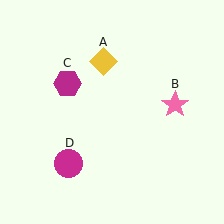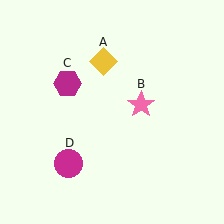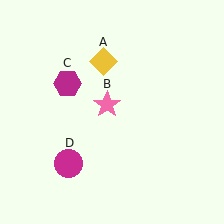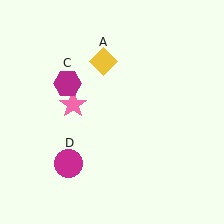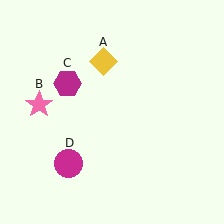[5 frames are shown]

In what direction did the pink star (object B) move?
The pink star (object B) moved left.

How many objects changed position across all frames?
1 object changed position: pink star (object B).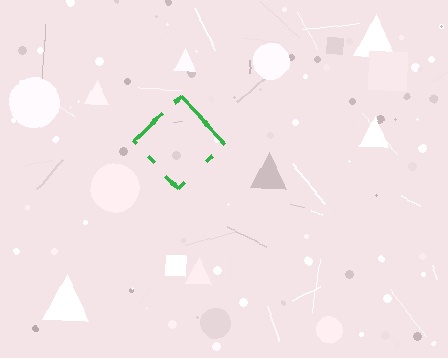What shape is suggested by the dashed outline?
The dashed outline suggests a diamond.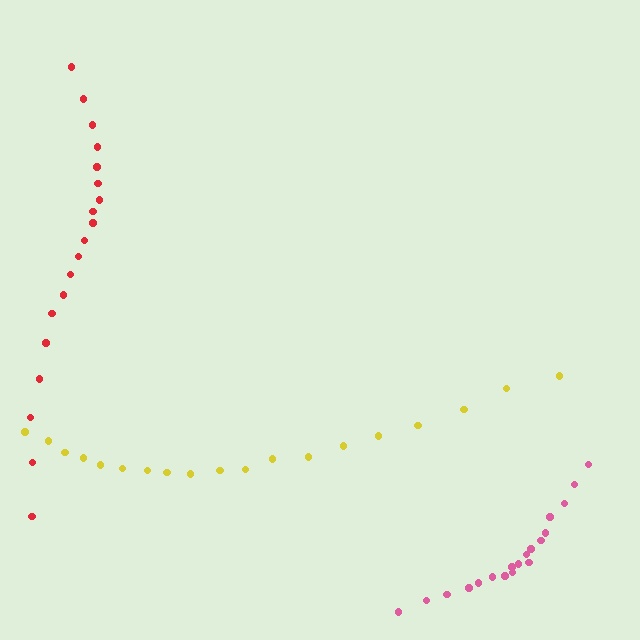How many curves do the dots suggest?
There are 3 distinct paths.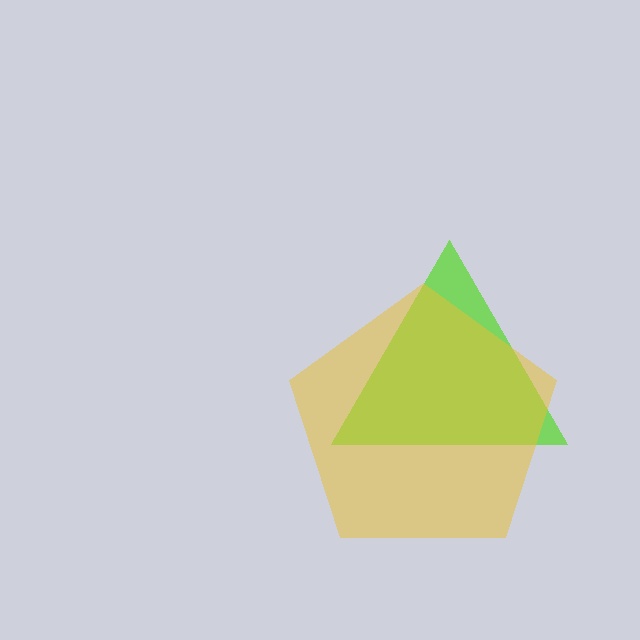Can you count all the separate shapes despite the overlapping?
Yes, there are 2 separate shapes.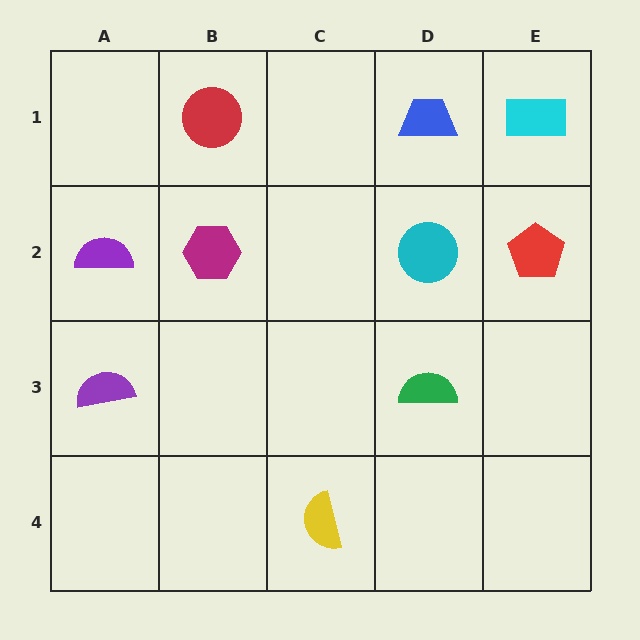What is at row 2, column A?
A purple semicircle.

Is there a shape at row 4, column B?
No, that cell is empty.